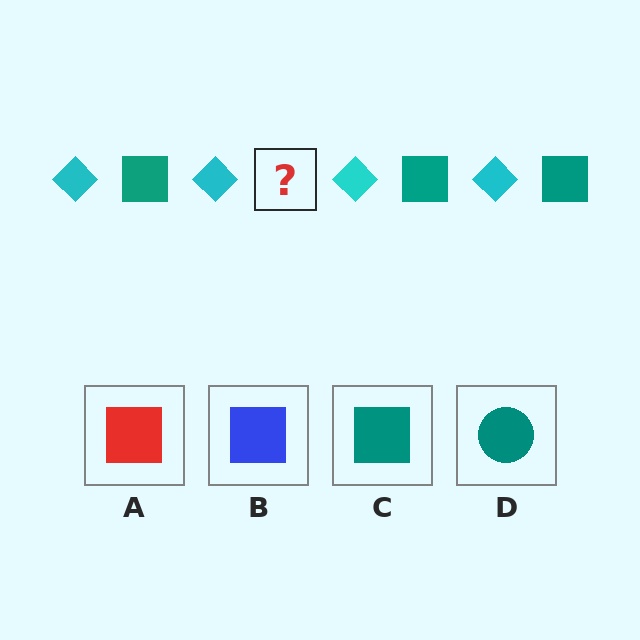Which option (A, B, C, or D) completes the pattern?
C.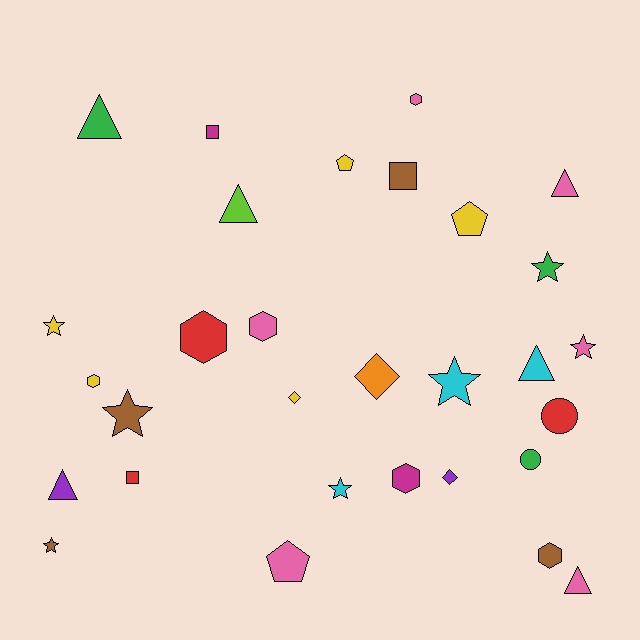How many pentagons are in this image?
There are 3 pentagons.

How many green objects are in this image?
There are 3 green objects.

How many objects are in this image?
There are 30 objects.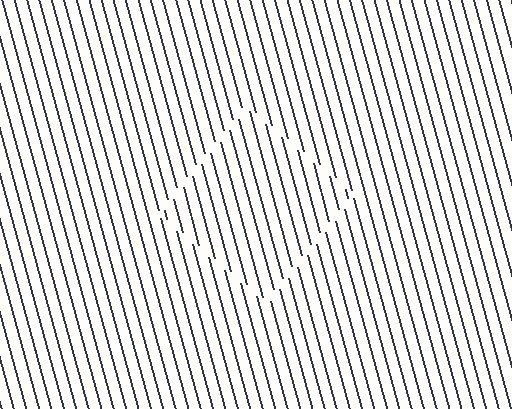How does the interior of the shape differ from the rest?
The interior of the shape contains the same grating, shifted by half a period — the contour is defined by the phase discontinuity where line-ends from the inner and outer gratings abut.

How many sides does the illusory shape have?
4 sides — the line-ends trace a square.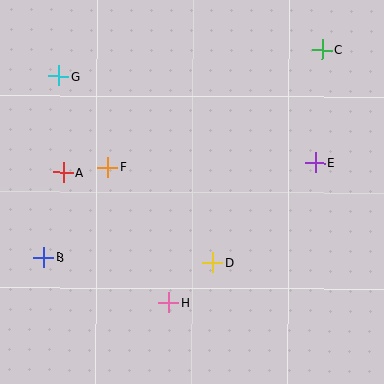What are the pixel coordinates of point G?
Point G is at (59, 76).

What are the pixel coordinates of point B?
Point B is at (43, 258).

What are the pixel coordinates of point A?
Point A is at (63, 172).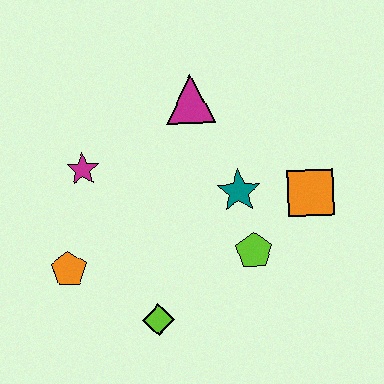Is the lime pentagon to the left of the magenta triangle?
No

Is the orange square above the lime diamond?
Yes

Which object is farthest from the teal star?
The orange pentagon is farthest from the teal star.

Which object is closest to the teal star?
The lime pentagon is closest to the teal star.